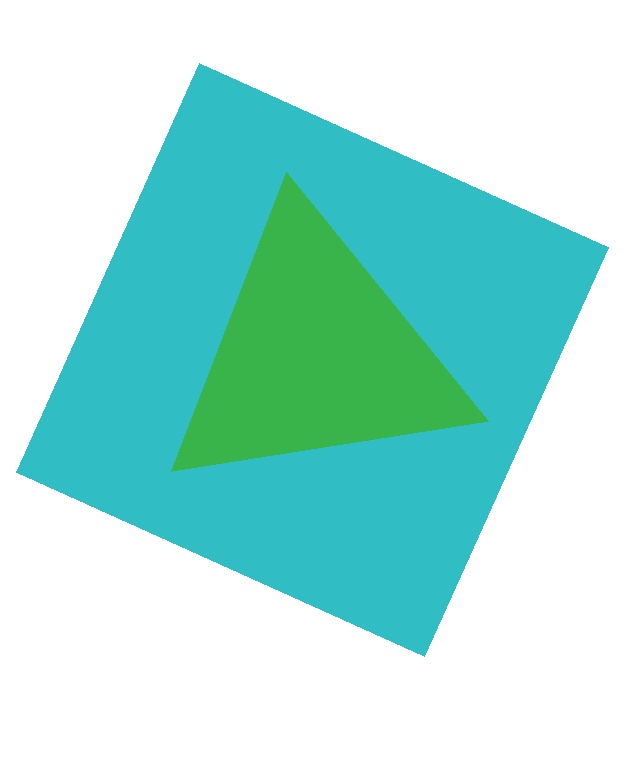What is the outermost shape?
The cyan square.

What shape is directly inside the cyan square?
The green triangle.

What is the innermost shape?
The green triangle.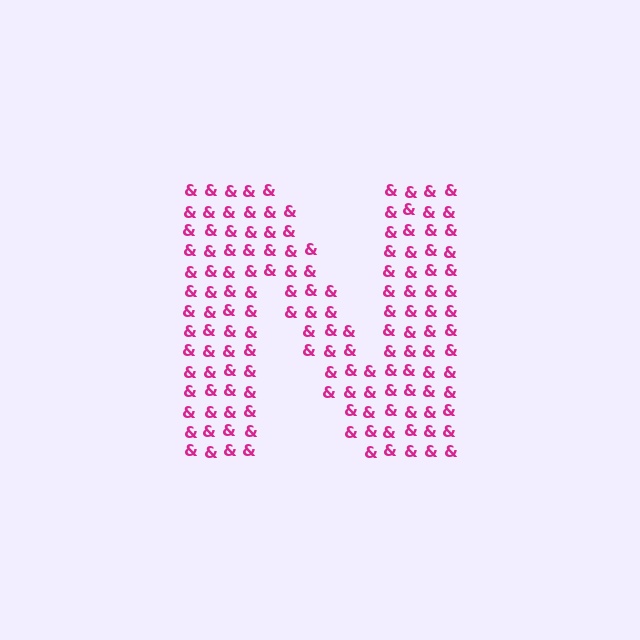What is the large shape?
The large shape is the letter N.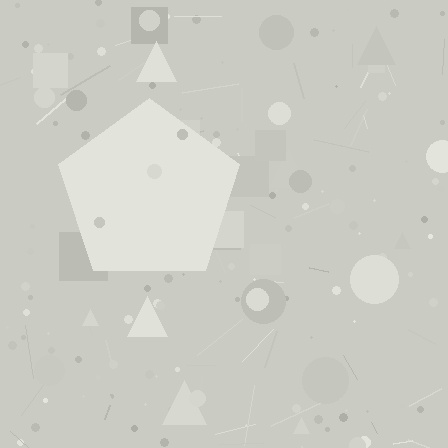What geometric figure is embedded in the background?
A pentagon is embedded in the background.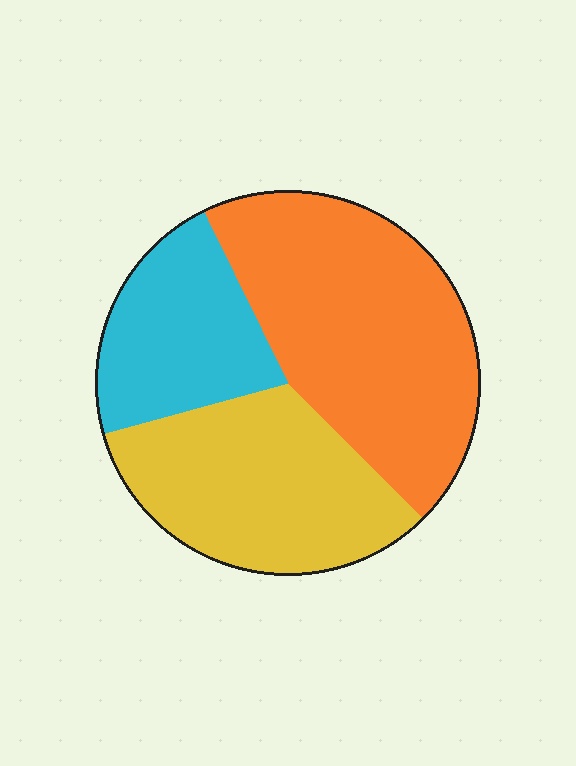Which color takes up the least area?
Cyan, at roughly 20%.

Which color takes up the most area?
Orange, at roughly 45%.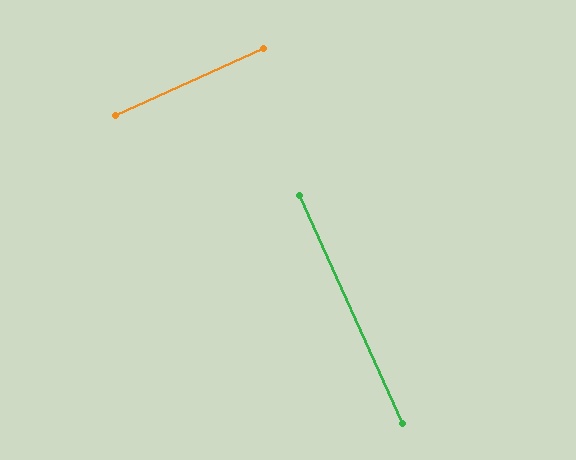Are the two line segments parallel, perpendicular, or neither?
Perpendicular — they meet at approximately 90°.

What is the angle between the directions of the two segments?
Approximately 90 degrees.